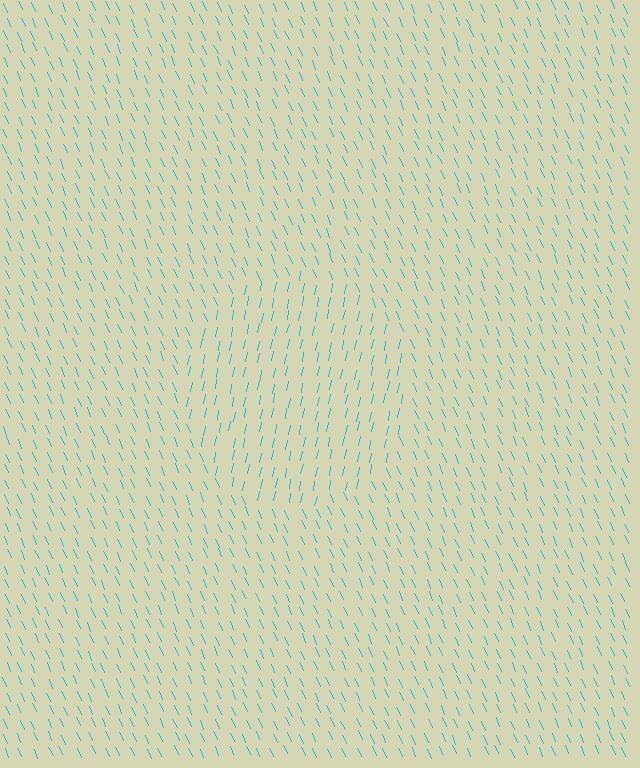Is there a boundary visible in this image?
Yes, there is a texture boundary formed by a change in line orientation.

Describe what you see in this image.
The image is filled with small cyan line segments. A circle region in the image has lines oriented differently from the surrounding lines, creating a visible texture boundary.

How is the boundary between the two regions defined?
The boundary is defined purely by a change in line orientation (approximately 35 degrees difference). All lines are the same color and thickness.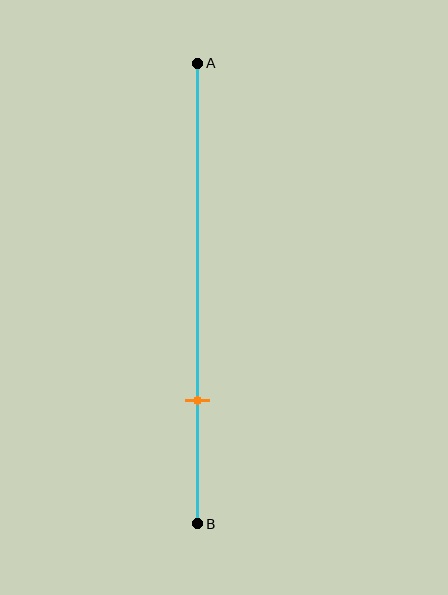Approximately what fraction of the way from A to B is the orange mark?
The orange mark is approximately 75% of the way from A to B.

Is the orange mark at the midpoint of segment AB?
No, the mark is at about 75% from A, not at the 50% midpoint.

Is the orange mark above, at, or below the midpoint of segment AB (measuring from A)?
The orange mark is below the midpoint of segment AB.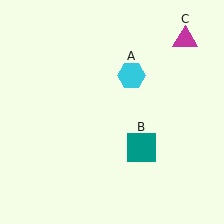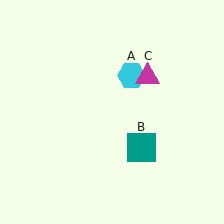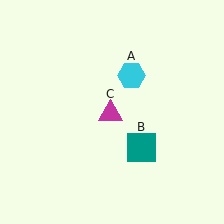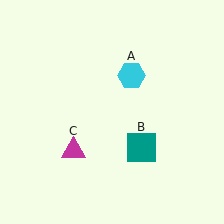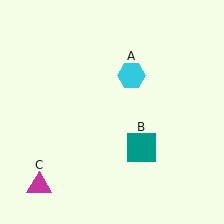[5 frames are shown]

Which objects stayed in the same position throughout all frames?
Cyan hexagon (object A) and teal square (object B) remained stationary.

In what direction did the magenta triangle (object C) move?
The magenta triangle (object C) moved down and to the left.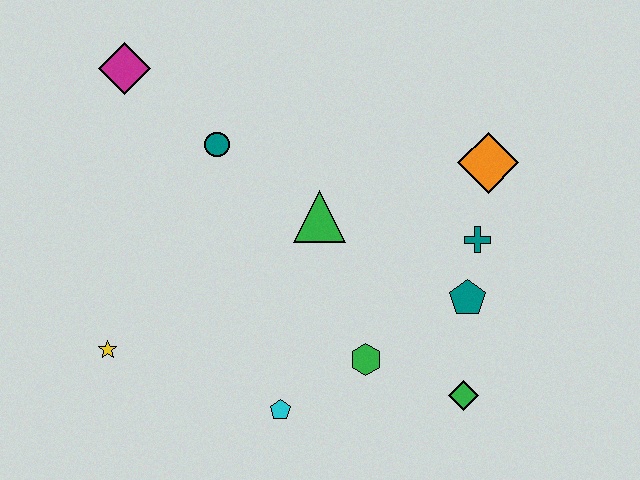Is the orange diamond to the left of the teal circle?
No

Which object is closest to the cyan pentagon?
The green hexagon is closest to the cyan pentagon.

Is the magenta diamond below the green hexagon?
No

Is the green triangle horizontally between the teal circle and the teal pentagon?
Yes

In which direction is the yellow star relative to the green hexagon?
The yellow star is to the left of the green hexagon.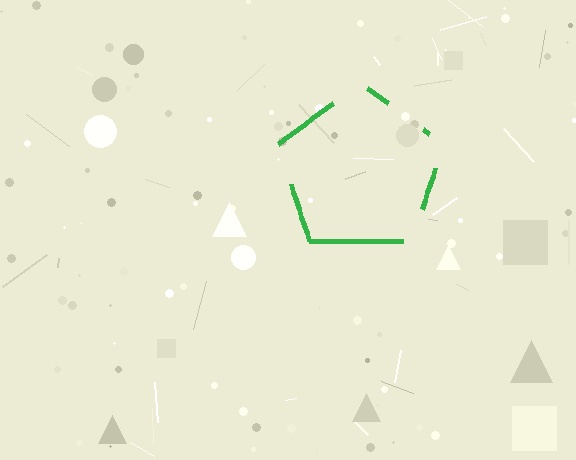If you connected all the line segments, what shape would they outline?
They would outline a pentagon.